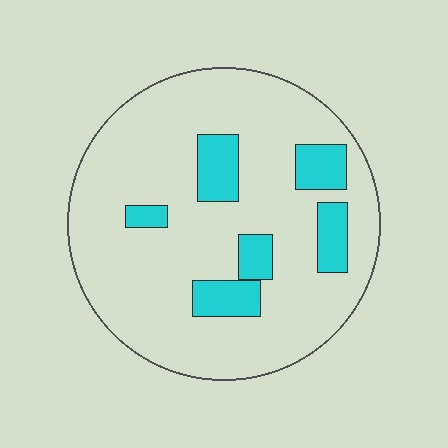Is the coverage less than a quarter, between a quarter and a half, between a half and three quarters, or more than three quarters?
Less than a quarter.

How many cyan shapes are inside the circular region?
6.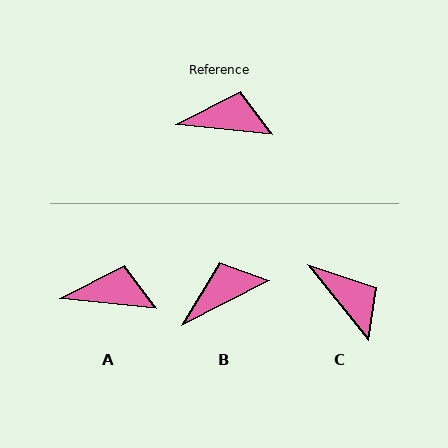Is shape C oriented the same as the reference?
No, it is off by about 45 degrees.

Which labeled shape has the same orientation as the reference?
A.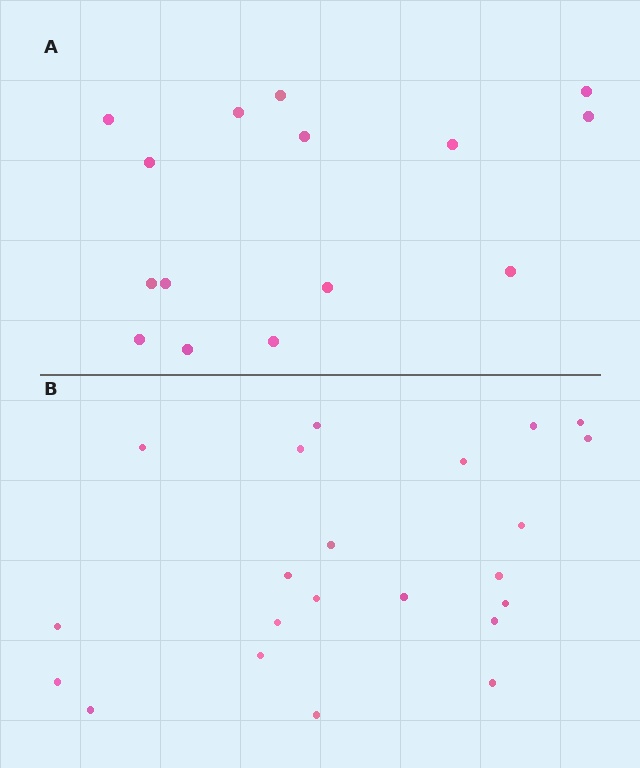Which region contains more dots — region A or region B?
Region B (the bottom region) has more dots.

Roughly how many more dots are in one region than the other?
Region B has roughly 8 or so more dots than region A.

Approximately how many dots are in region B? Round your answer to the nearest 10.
About 20 dots. (The exact count is 22, which rounds to 20.)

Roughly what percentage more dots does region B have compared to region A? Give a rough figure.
About 45% more.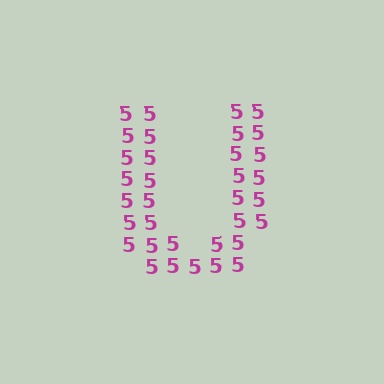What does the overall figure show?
The overall figure shows the letter U.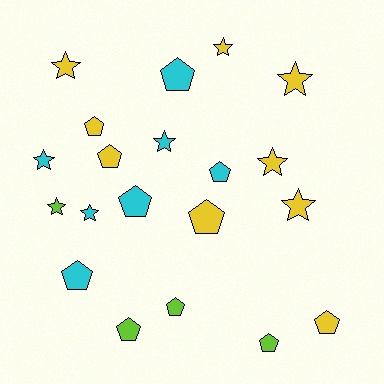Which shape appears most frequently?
Pentagon, with 11 objects.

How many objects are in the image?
There are 20 objects.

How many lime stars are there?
There is 1 lime star.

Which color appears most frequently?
Yellow, with 9 objects.